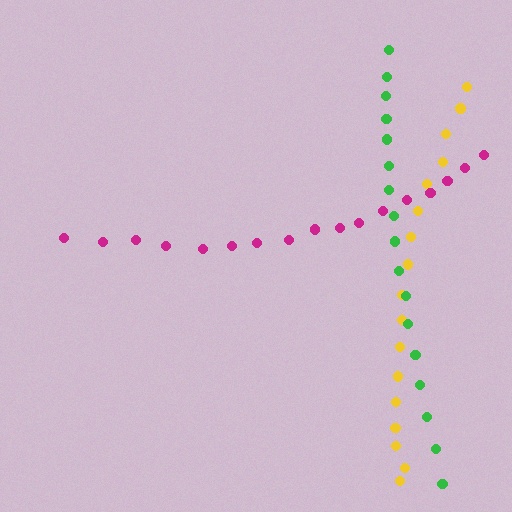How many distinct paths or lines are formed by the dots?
There are 3 distinct paths.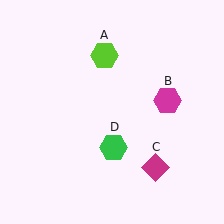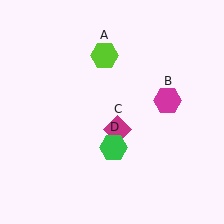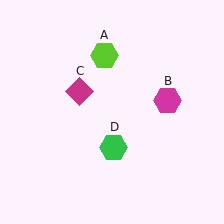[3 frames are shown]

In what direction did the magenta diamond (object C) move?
The magenta diamond (object C) moved up and to the left.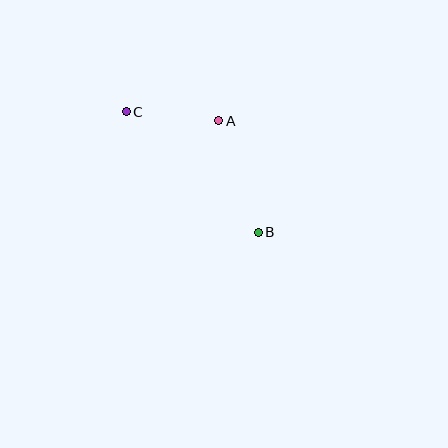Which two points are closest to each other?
Points A and C are closest to each other.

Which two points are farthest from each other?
Points B and C are farthest from each other.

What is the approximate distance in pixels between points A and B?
The distance between A and B is approximately 118 pixels.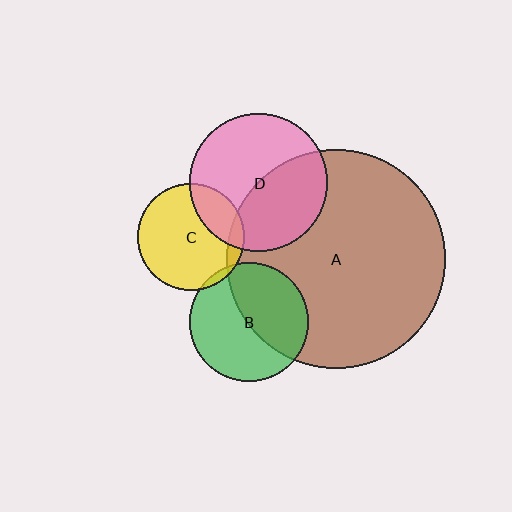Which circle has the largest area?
Circle A (brown).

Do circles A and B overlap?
Yes.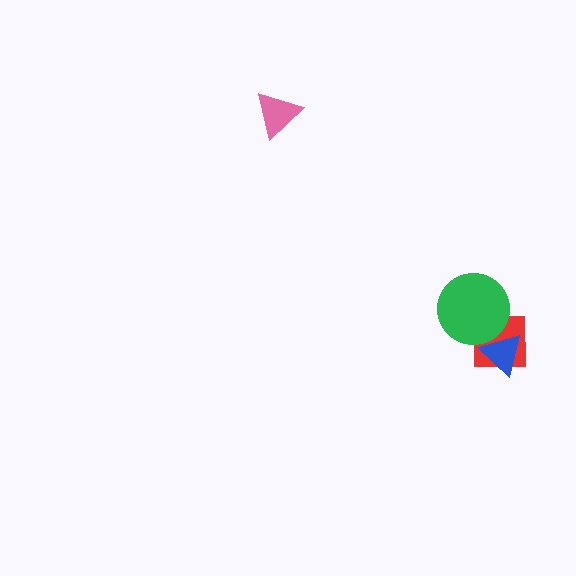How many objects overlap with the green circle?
2 objects overlap with the green circle.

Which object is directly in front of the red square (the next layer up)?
The blue triangle is directly in front of the red square.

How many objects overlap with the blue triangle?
2 objects overlap with the blue triangle.